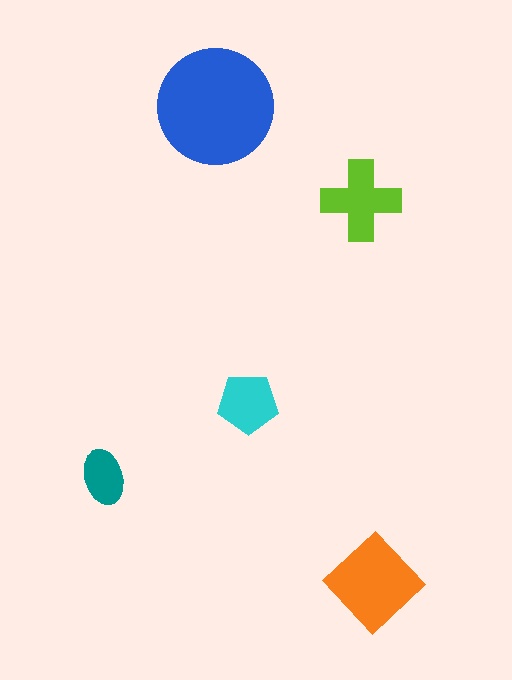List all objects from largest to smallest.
The blue circle, the orange diamond, the lime cross, the cyan pentagon, the teal ellipse.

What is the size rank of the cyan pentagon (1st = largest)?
4th.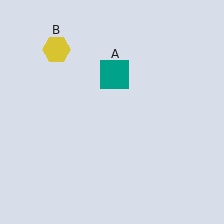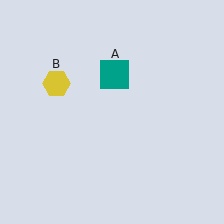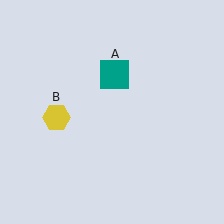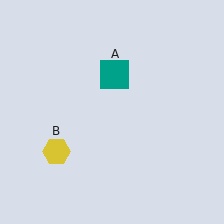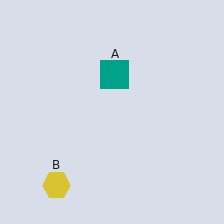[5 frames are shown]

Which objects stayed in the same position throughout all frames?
Teal square (object A) remained stationary.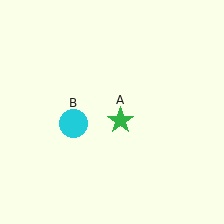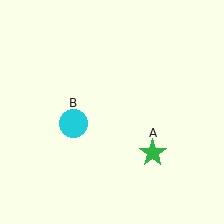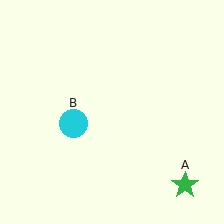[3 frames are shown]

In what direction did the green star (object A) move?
The green star (object A) moved down and to the right.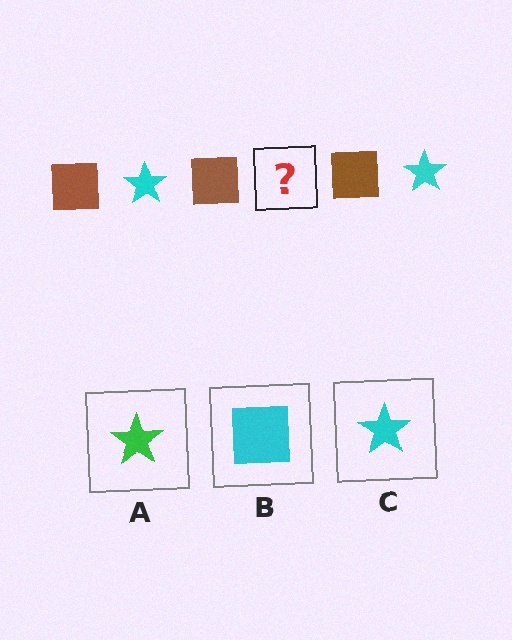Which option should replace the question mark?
Option C.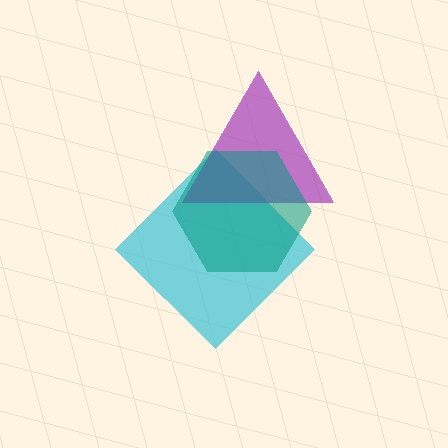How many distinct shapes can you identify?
There are 3 distinct shapes: a cyan diamond, a purple triangle, a teal hexagon.